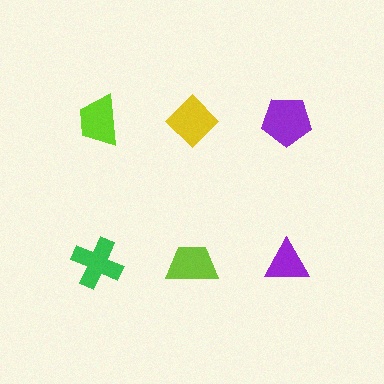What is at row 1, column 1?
A lime trapezoid.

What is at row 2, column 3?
A purple triangle.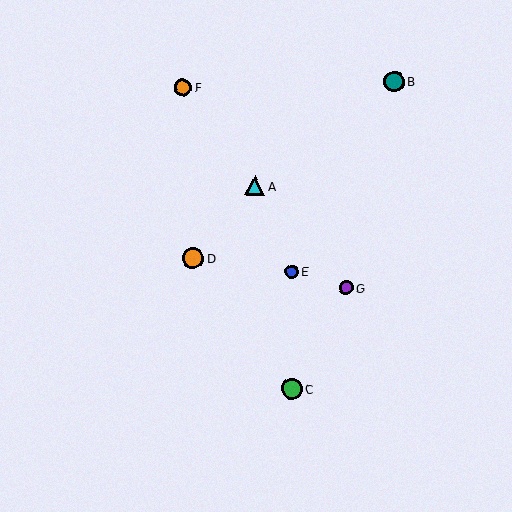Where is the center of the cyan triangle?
The center of the cyan triangle is at (255, 186).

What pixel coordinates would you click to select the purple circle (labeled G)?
Click at (346, 288) to select the purple circle G.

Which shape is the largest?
The orange circle (labeled D) is the largest.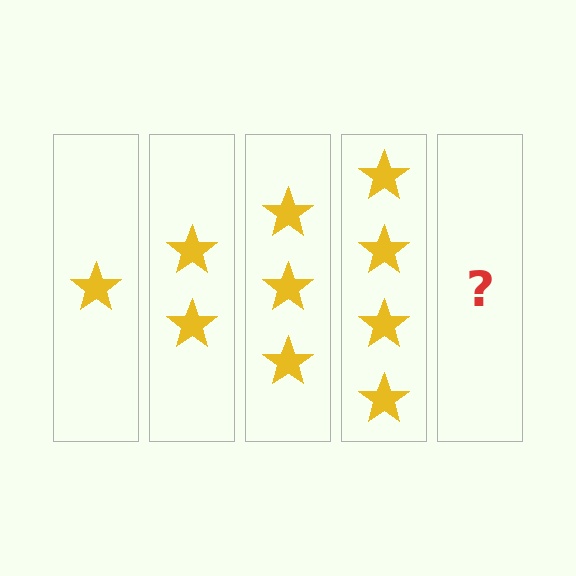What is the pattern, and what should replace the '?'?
The pattern is that each step adds one more star. The '?' should be 5 stars.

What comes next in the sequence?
The next element should be 5 stars.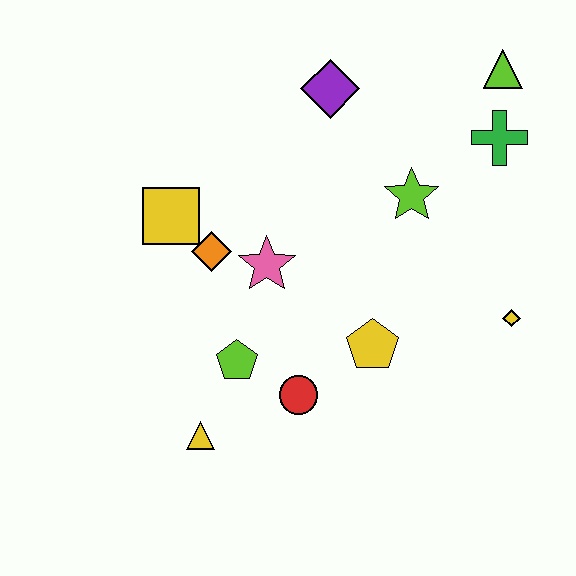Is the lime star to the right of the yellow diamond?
No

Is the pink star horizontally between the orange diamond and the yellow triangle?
No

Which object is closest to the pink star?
The orange diamond is closest to the pink star.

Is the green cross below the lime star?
No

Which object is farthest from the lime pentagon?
The lime triangle is farthest from the lime pentagon.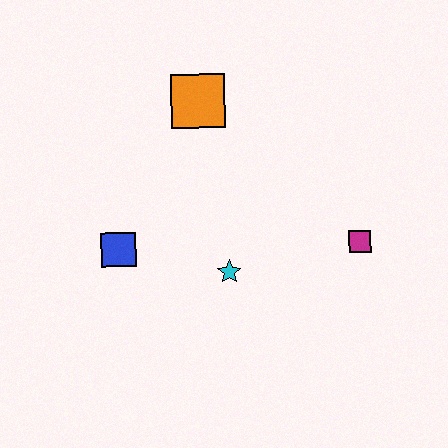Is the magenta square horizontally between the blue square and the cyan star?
No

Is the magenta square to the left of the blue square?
No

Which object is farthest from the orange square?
The magenta square is farthest from the orange square.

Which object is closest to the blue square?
The cyan star is closest to the blue square.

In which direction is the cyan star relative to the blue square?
The cyan star is to the right of the blue square.